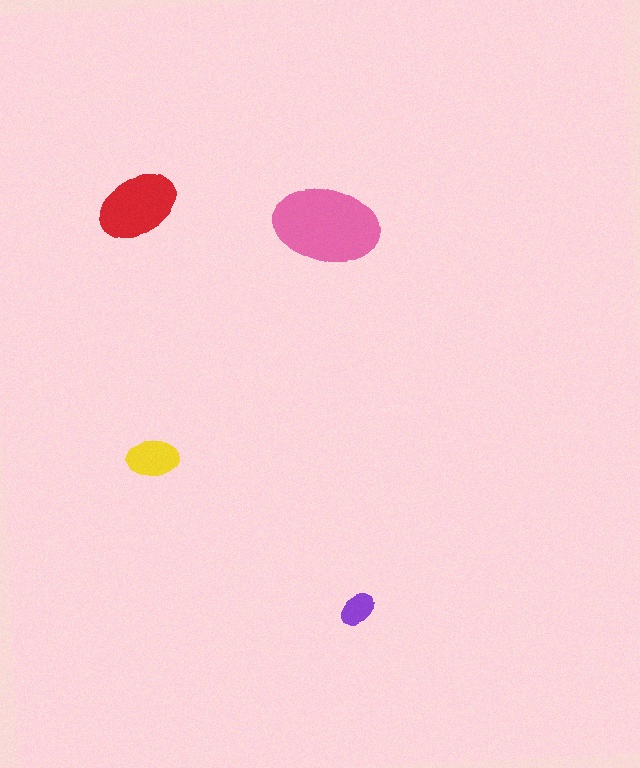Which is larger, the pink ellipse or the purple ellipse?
The pink one.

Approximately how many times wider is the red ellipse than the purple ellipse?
About 2 times wider.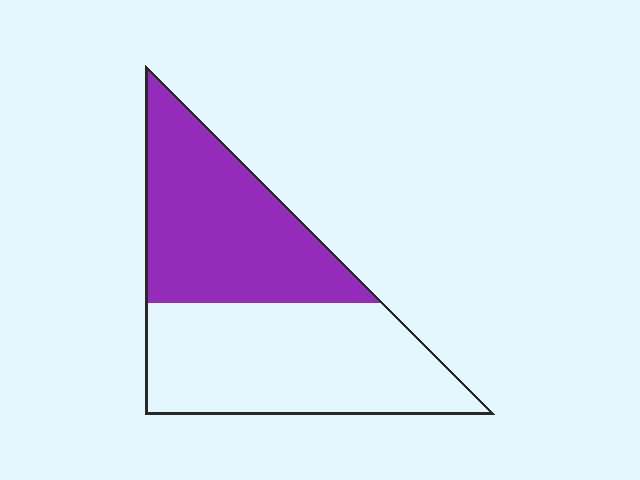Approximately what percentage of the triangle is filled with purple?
Approximately 45%.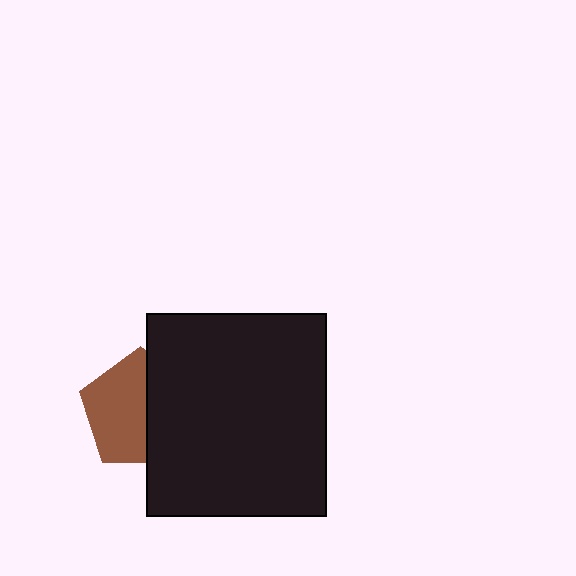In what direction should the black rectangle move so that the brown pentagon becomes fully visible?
The black rectangle should move right. That is the shortest direction to clear the overlap and leave the brown pentagon fully visible.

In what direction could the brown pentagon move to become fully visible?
The brown pentagon could move left. That would shift it out from behind the black rectangle entirely.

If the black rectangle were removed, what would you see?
You would see the complete brown pentagon.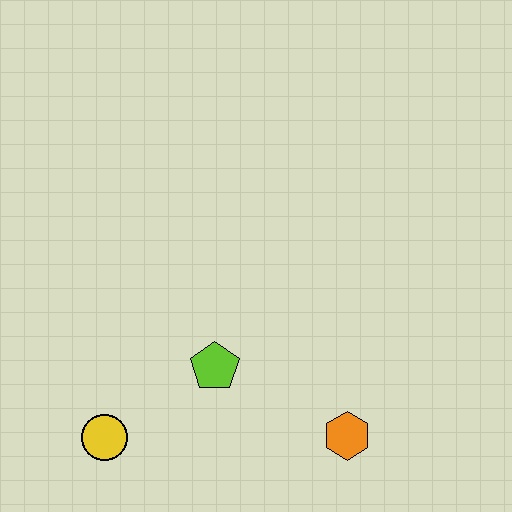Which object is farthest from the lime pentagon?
The orange hexagon is farthest from the lime pentagon.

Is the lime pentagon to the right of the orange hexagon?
No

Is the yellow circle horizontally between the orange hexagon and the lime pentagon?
No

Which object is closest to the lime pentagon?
The yellow circle is closest to the lime pentagon.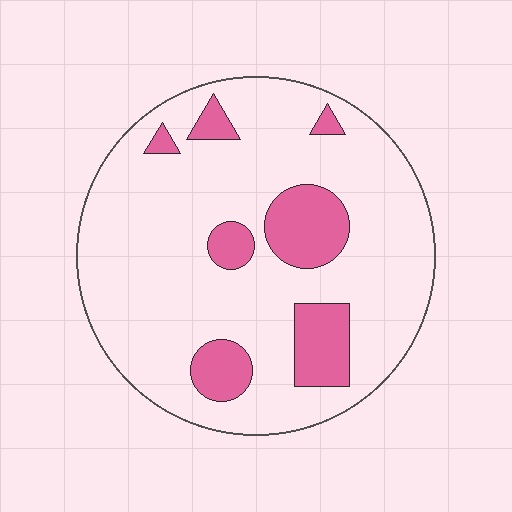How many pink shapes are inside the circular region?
7.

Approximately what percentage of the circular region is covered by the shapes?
Approximately 20%.